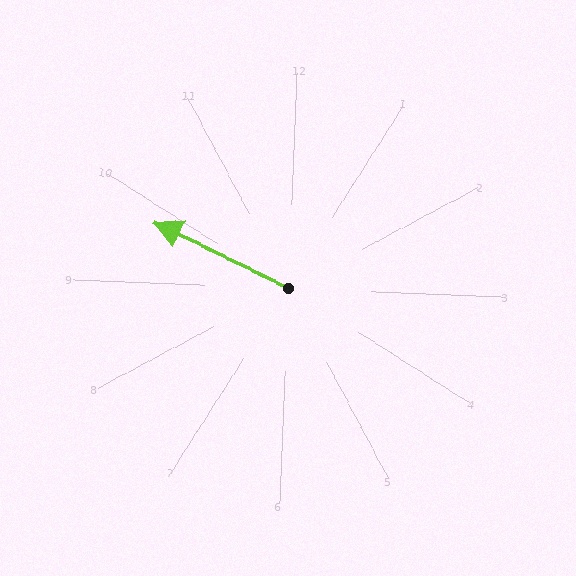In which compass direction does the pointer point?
Northwest.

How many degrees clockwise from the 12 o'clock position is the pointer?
Approximately 294 degrees.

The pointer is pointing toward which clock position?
Roughly 10 o'clock.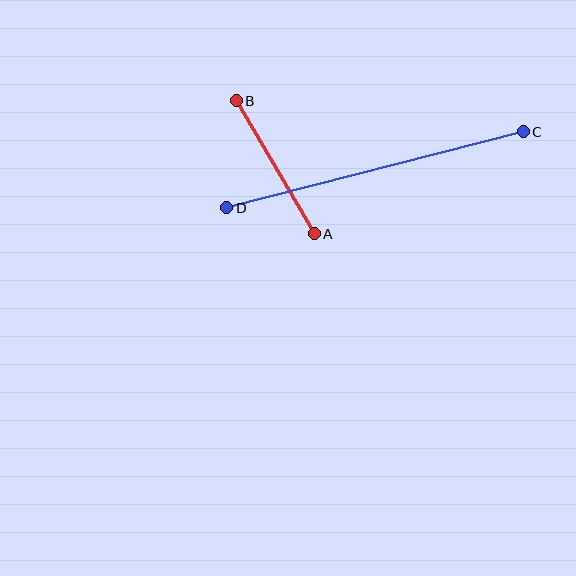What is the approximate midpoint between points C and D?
The midpoint is at approximately (375, 170) pixels.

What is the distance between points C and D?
The distance is approximately 306 pixels.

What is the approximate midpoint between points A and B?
The midpoint is at approximately (275, 167) pixels.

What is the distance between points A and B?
The distance is approximately 154 pixels.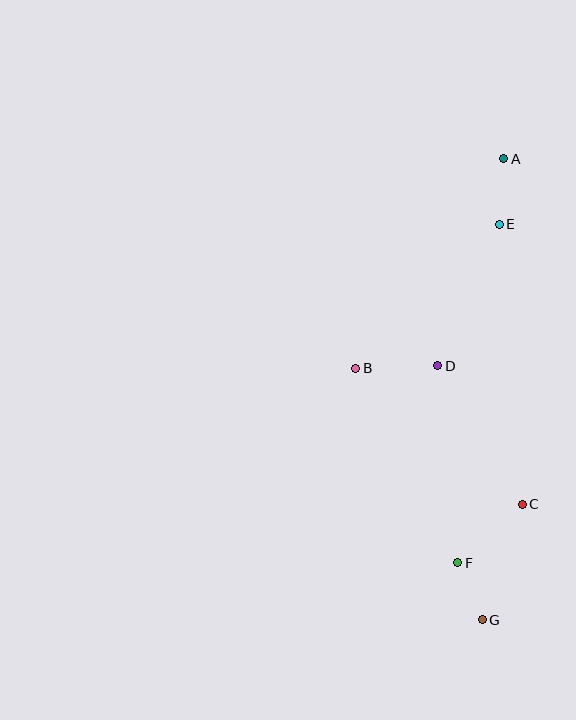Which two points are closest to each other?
Points F and G are closest to each other.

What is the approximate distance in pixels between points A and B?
The distance between A and B is approximately 256 pixels.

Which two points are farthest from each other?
Points A and G are farthest from each other.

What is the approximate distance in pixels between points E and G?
The distance between E and G is approximately 396 pixels.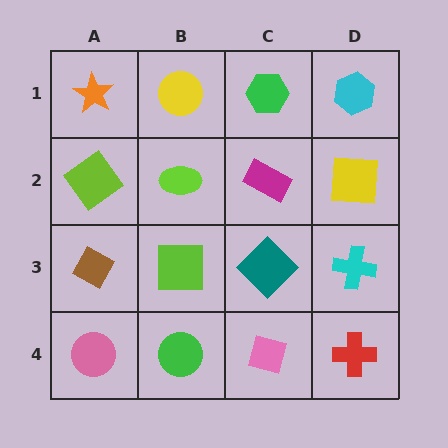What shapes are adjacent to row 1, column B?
A lime ellipse (row 2, column B), an orange star (row 1, column A), a green hexagon (row 1, column C).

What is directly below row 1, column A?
A lime diamond.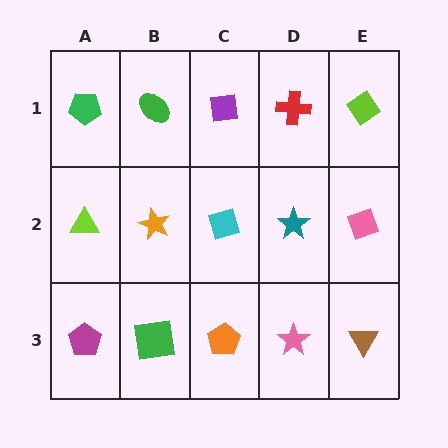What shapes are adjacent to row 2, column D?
A red cross (row 1, column D), a pink star (row 3, column D), a cyan diamond (row 2, column C), a pink diamond (row 2, column E).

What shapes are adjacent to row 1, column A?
A lime triangle (row 2, column A), a green ellipse (row 1, column B).